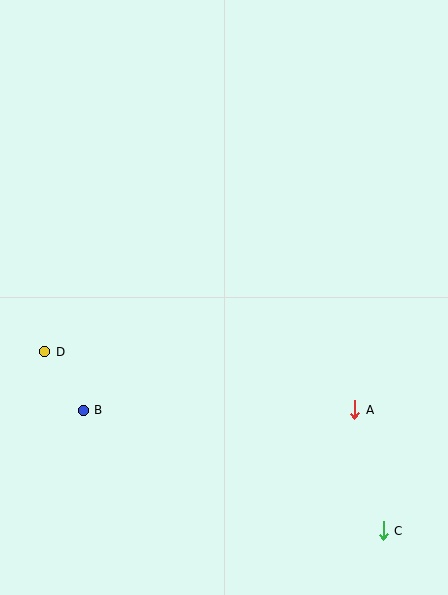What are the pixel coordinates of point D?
Point D is at (45, 352).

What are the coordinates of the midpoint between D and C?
The midpoint between D and C is at (214, 441).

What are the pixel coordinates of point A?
Point A is at (355, 410).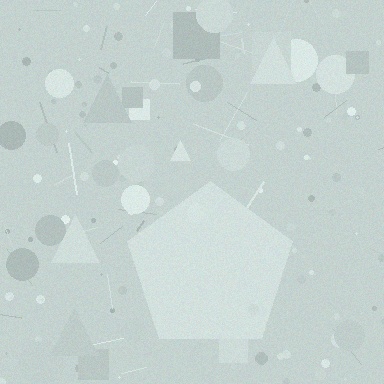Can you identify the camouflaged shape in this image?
The camouflaged shape is a pentagon.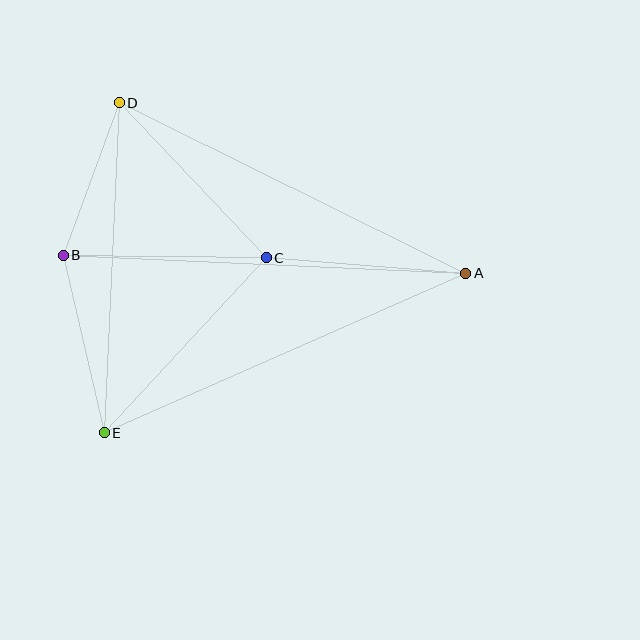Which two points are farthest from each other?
Points A and B are farthest from each other.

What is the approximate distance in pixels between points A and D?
The distance between A and D is approximately 386 pixels.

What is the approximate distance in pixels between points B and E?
The distance between B and E is approximately 182 pixels.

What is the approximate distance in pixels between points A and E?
The distance between A and E is approximately 395 pixels.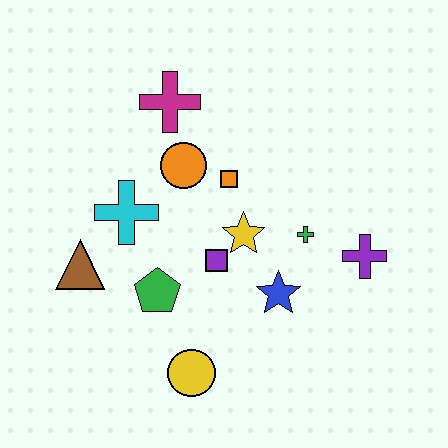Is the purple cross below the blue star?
No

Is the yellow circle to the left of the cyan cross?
No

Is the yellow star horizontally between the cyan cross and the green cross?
Yes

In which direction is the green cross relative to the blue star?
The green cross is above the blue star.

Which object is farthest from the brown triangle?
The purple cross is farthest from the brown triangle.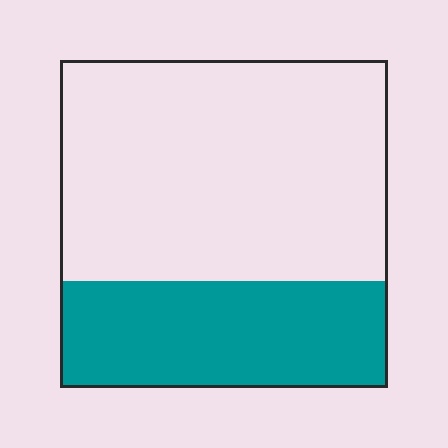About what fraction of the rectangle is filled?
About one third (1/3).